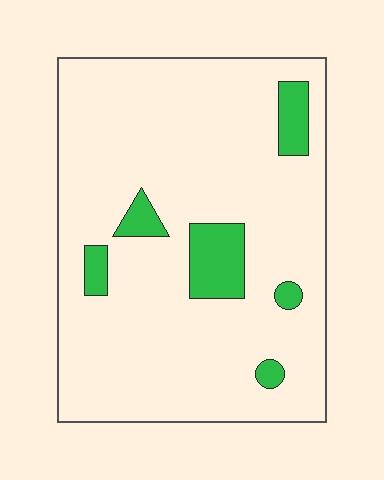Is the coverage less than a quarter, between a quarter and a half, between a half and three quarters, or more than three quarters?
Less than a quarter.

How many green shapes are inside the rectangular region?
6.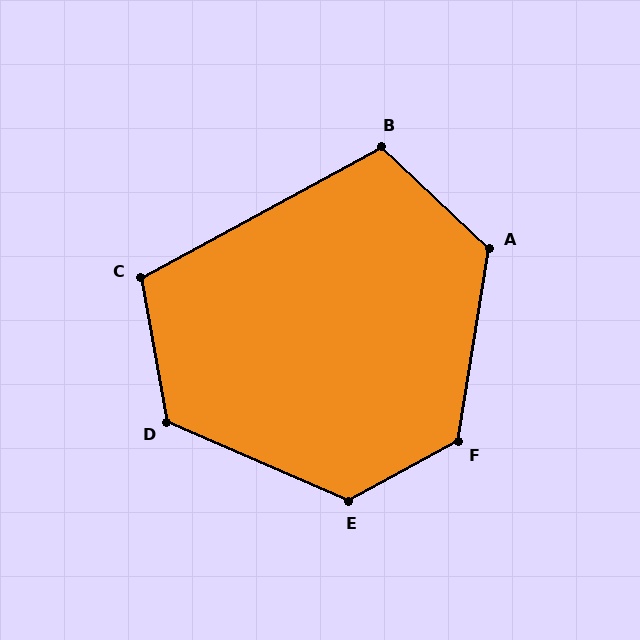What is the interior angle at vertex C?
Approximately 108 degrees (obtuse).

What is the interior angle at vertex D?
Approximately 124 degrees (obtuse).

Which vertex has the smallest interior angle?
B, at approximately 108 degrees.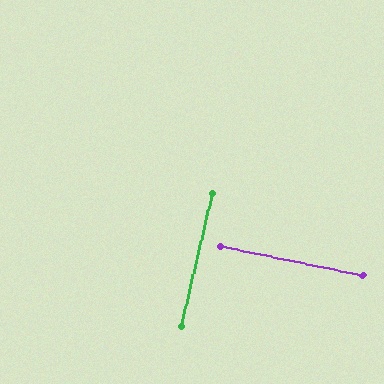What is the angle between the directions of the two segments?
Approximately 88 degrees.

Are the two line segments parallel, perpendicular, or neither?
Perpendicular — they meet at approximately 88°.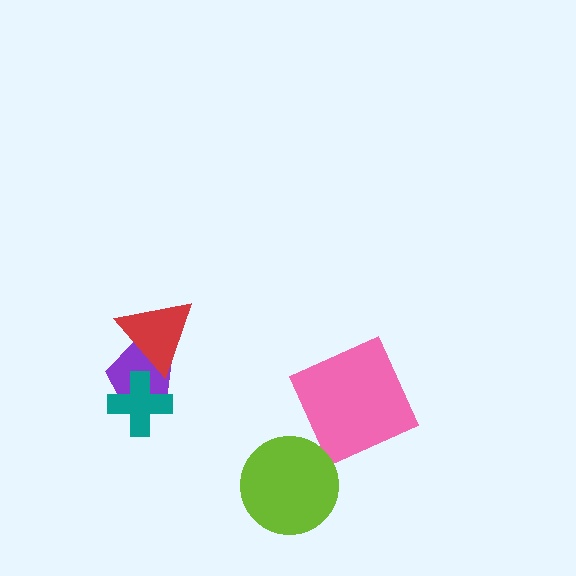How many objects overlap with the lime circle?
0 objects overlap with the lime circle.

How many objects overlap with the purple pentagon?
2 objects overlap with the purple pentagon.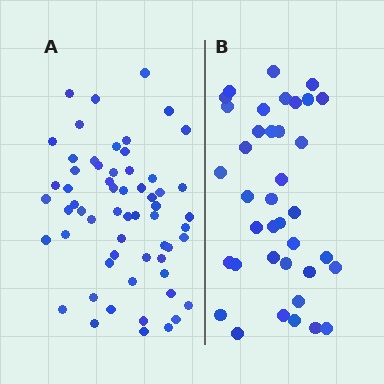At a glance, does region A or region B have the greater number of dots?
Region A (the left region) has more dots.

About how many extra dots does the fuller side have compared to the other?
Region A has approximately 20 more dots than region B.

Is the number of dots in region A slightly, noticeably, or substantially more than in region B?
Region A has substantially more. The ratio is roughly 1.6 to 1.